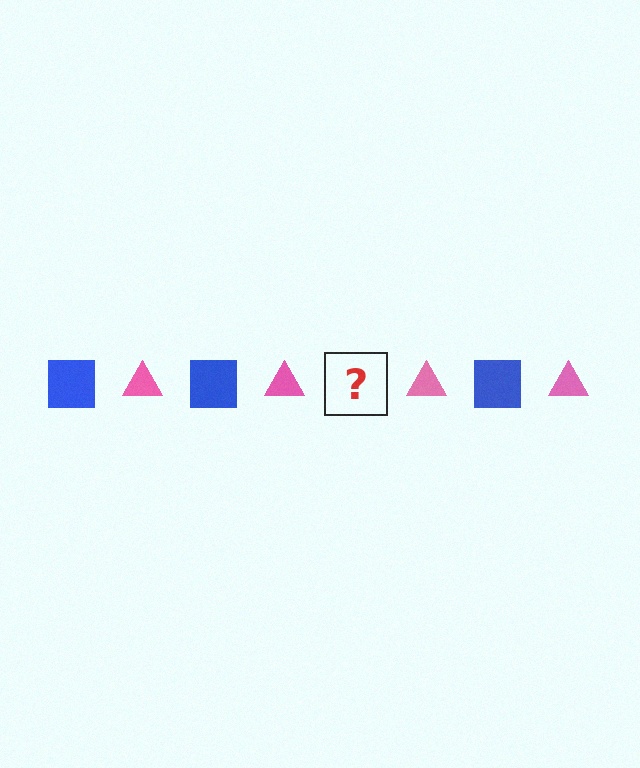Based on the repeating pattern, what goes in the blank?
The blank should be a blue square.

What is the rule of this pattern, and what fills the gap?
The rule is that the pattern alternates between blue square and pink triangle. The gap should be filled with a blue square.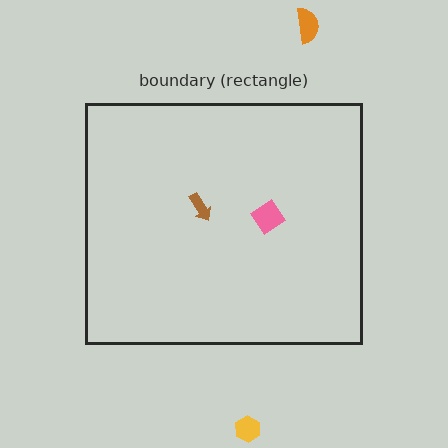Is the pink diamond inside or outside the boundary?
Inside.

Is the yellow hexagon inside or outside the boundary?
Outside.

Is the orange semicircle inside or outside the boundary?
Outside.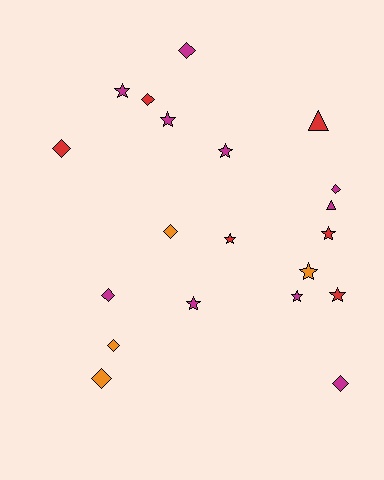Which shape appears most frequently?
Star, with 9 objects.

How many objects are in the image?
There are 20 objects.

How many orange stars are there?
There is 1 orange star.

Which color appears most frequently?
Magenta, with 10 objects.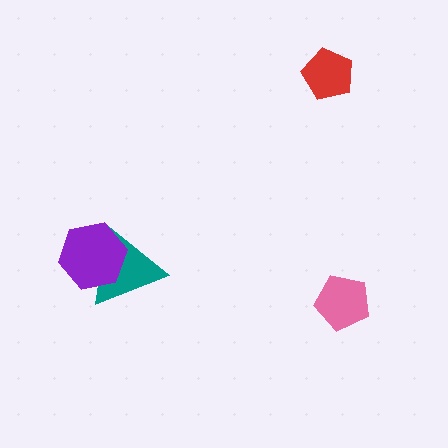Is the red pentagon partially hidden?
No, no other shape covers it.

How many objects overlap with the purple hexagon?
1 object overlaps with the purple hexagon.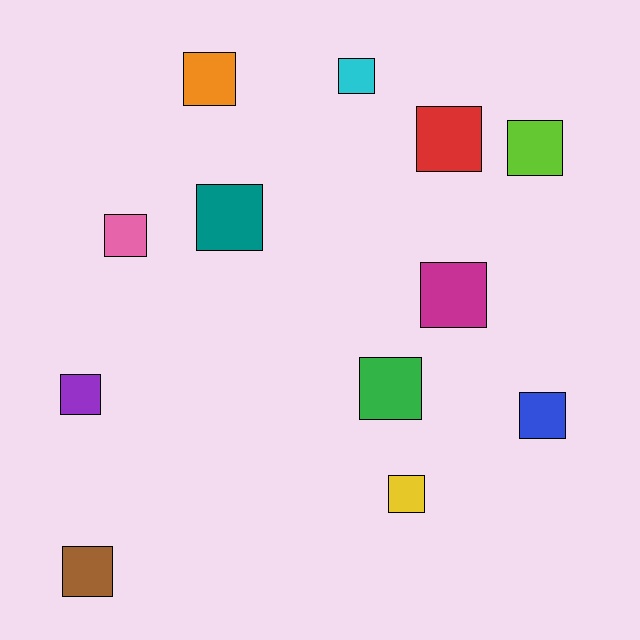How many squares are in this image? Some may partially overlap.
There are 12 squares.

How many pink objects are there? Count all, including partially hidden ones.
There is 1 pink object.